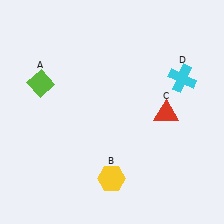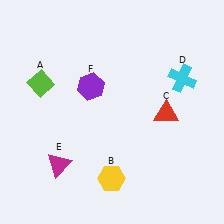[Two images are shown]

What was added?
A magenta triangle (E), a purple hexagon (F) were added in Image 2.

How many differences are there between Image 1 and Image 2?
There are 2 differences between the two images.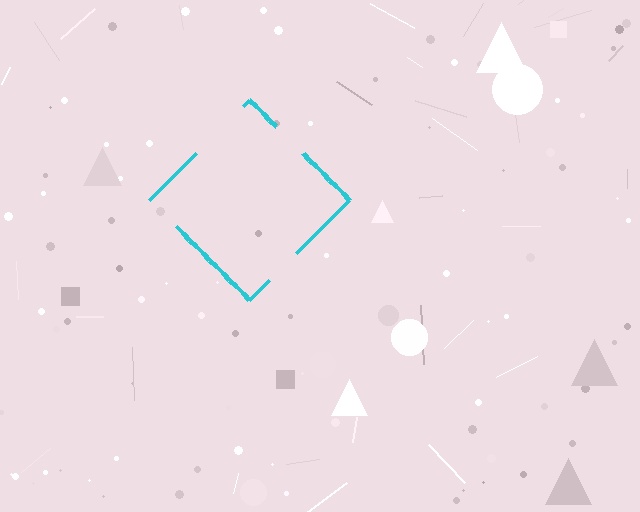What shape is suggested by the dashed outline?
The dashed outline suggests a diamond.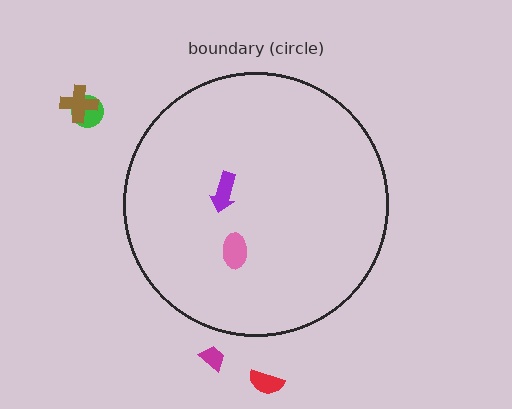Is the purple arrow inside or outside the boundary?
Inside.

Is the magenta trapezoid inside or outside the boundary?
Outside.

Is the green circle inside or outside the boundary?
Outside.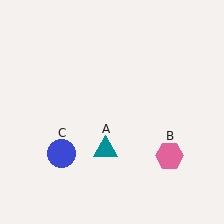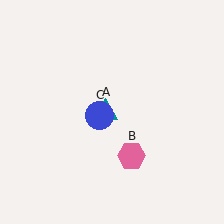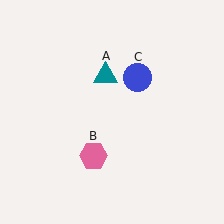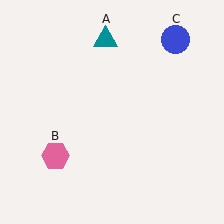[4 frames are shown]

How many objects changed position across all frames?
3 objects changed position: teal triangle (object A), pink hexagon (object B), blue circle (object C).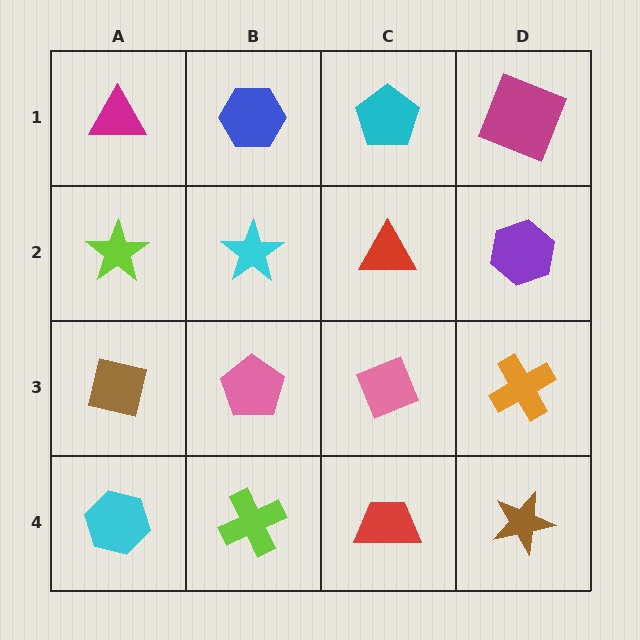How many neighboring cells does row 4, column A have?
2.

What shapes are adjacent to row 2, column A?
A magenta triangle (row 1, column A), a brown square (row 3, column A), a cyan star (row 2, column B).